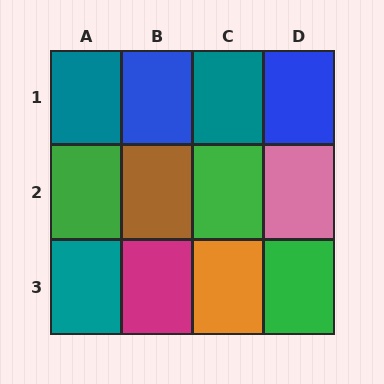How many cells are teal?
3 cells are teal.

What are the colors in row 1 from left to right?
Teal, blue, teal, blue.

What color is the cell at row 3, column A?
Teal.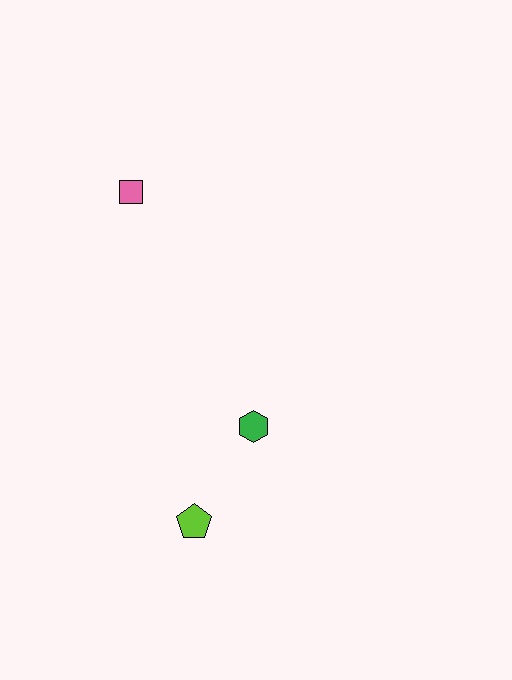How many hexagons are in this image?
There is 1 hexagon.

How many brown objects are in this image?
There are no brown objects.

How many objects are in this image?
There are 3 objects.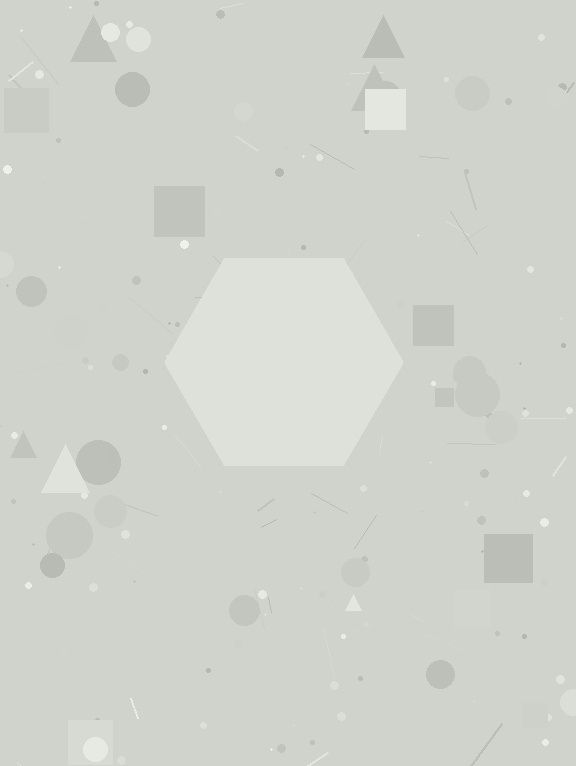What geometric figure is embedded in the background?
A hexagon is embedded in the background.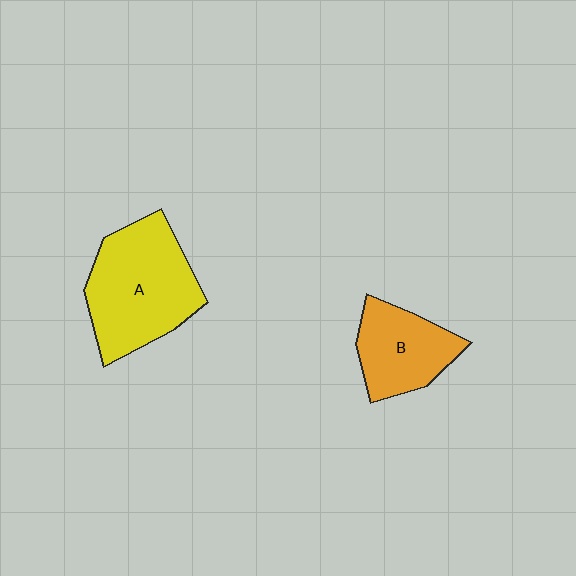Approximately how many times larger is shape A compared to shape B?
Approximately 1.6 times.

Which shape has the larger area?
Shape A (yellow).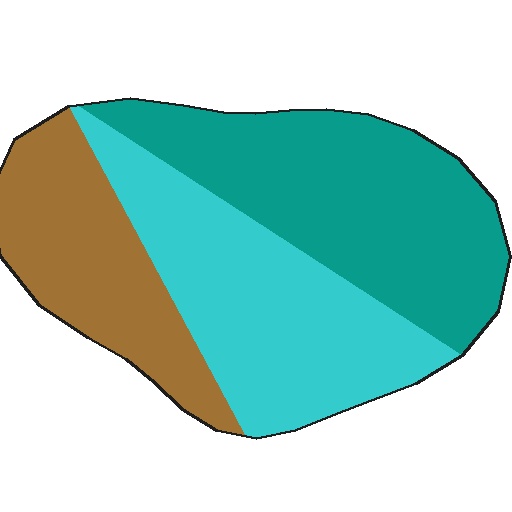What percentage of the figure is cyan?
Cyan takes up between a third and a half of the figure.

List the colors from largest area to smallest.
From largest to smallest: teal, cyan, brown.